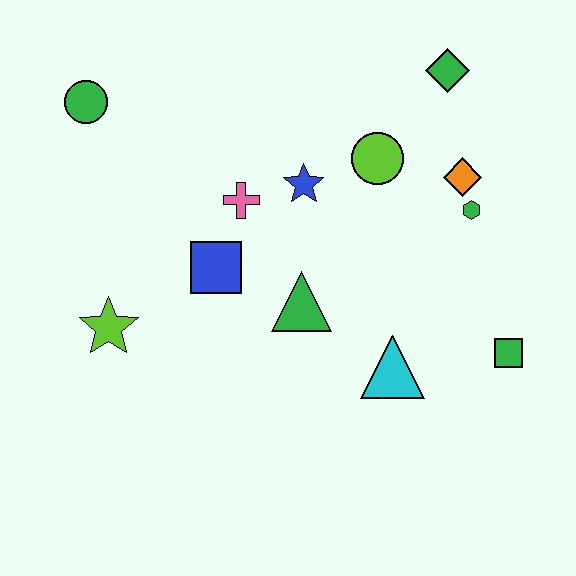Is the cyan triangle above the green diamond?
No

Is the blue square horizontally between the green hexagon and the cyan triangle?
No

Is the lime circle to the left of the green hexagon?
Yes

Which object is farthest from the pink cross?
The green square is farthest from the pink cross.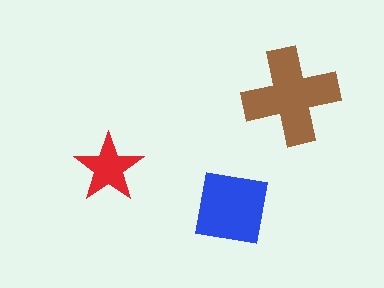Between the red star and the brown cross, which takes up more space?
The brown cross.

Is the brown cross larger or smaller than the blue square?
Larger.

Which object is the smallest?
The red star.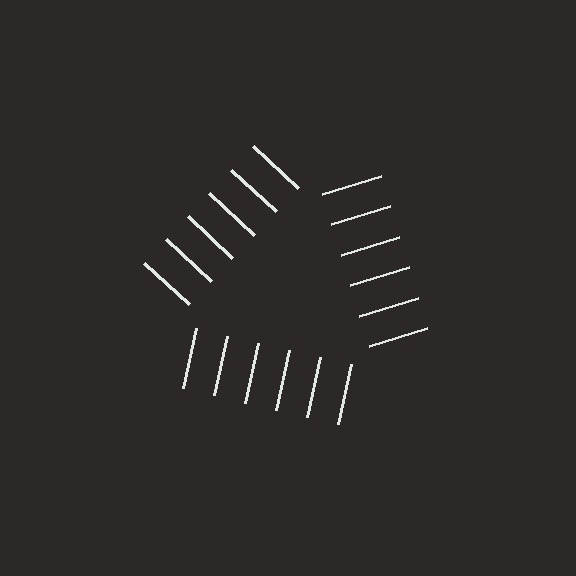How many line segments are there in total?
18 — 6 along each of the 3 edges.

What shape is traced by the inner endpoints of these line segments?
An illusory triangle — the line segments terminate on its edges but no continuous stroke is drawn.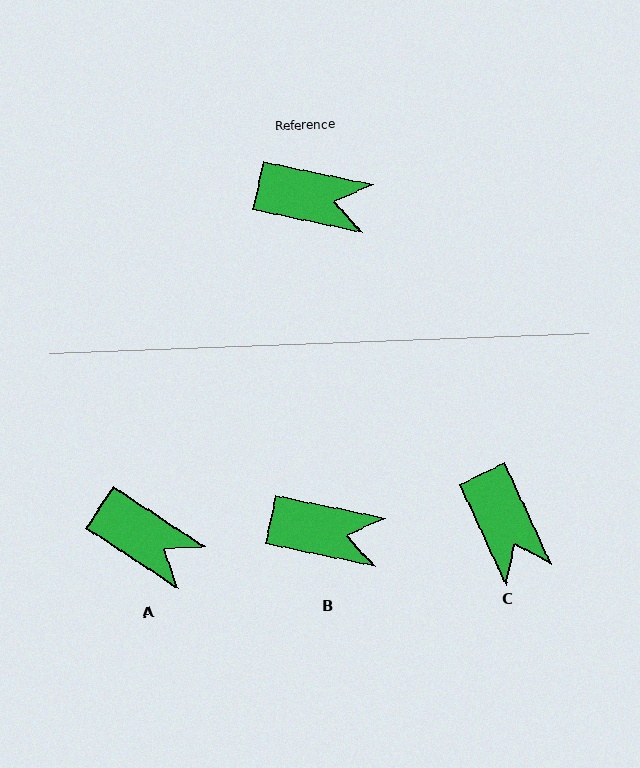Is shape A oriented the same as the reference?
No, it is off by about 21 degrees.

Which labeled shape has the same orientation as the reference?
B.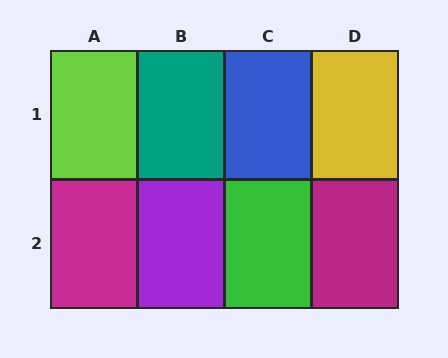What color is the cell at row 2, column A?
Magenta.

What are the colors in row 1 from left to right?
Lime, teal, blue, yellow.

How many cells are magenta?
2 cells are magenta.